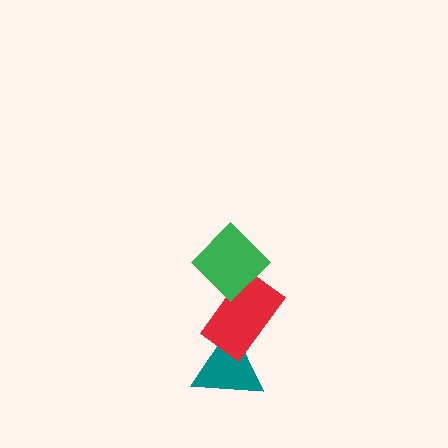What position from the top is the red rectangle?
The red rectangle is 2nd from the top.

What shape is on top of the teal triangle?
The red rectangle is on top of the teal triangle.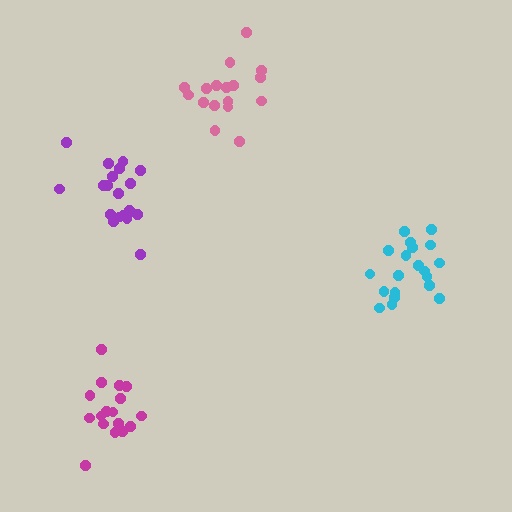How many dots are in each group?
Group 1: 17 dots, Group 2: 17 dots, Group 3: 20 dots, Group 4: 20 dots (74 total).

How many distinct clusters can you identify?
There are 4 distinct clusters.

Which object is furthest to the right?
The cyan cluster is rightmost.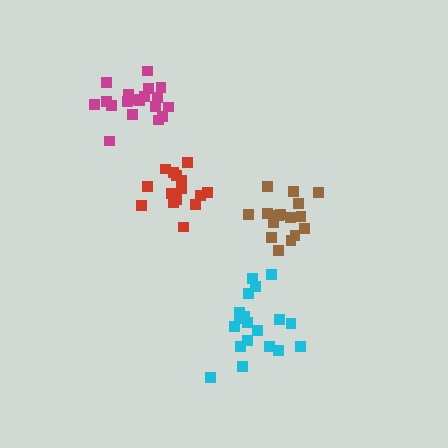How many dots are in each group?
Group 1: 19 dots, Group 2: 19 dots, Group 3: 16 dots, Group 4: 15 dots (69 total).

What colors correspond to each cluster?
The clusters are colored: cyan, magenta, brown, red.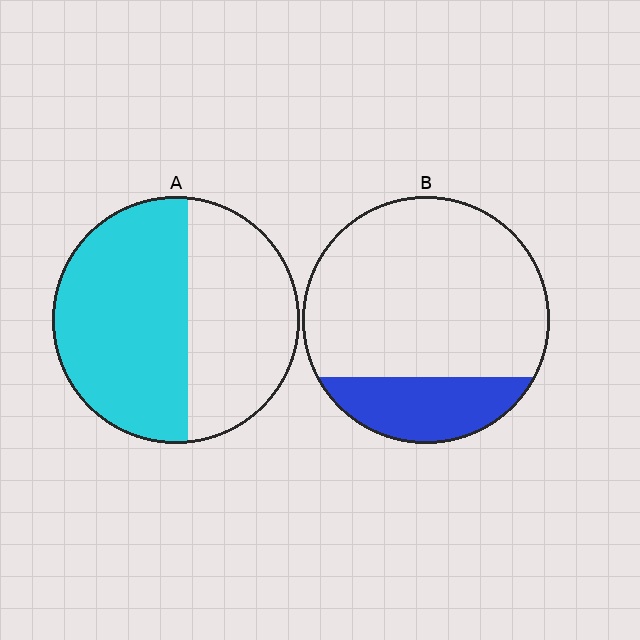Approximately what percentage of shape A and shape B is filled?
A is approximately 55% and B is approximately 20%.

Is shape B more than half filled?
No.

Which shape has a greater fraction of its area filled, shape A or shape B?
Shape A.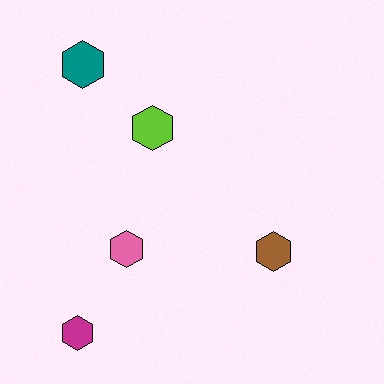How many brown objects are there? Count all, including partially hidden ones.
There is 1 brown object.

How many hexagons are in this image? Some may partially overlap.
There are 5 hexagons.